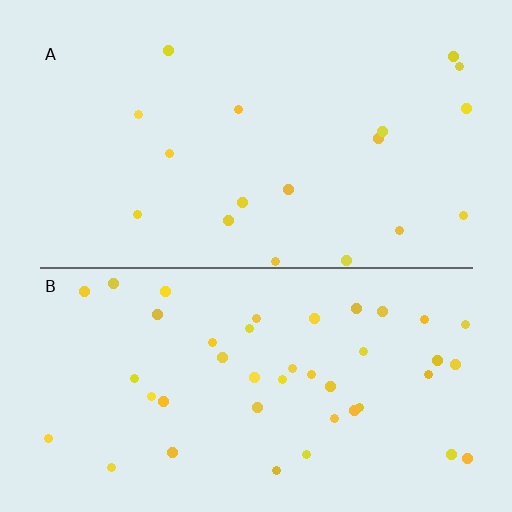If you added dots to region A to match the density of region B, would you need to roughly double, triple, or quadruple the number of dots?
Approximately double.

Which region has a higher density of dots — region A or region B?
B (the bottom).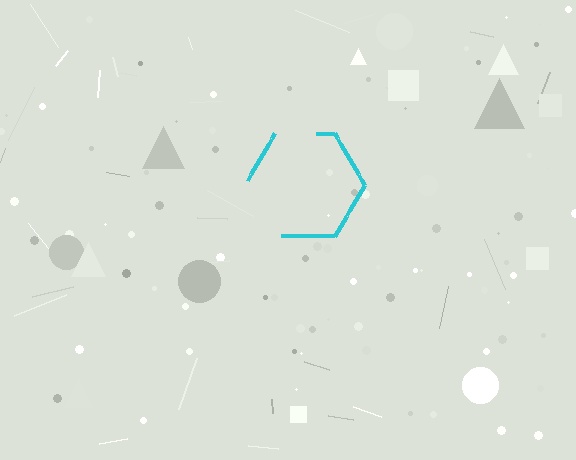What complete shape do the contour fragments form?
The contour fragments form a hexagon.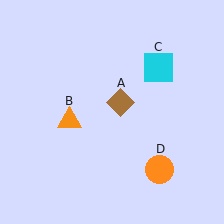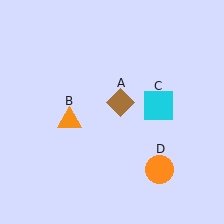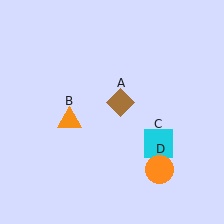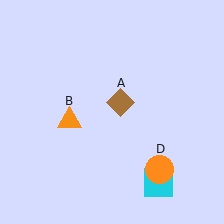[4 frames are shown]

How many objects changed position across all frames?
1 object changed position: cyan square (object C).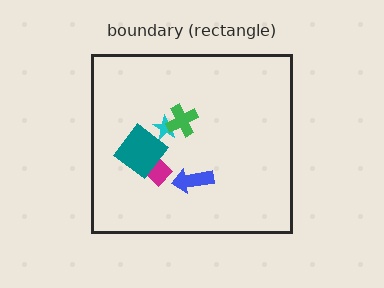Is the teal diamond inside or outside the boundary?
Inside.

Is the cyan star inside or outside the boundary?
Inside.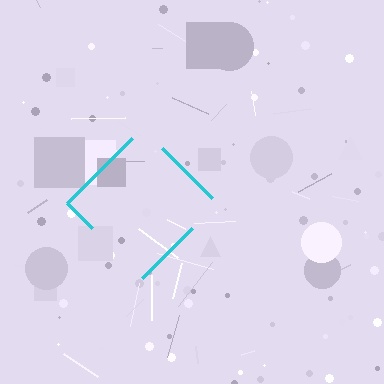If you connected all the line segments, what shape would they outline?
They would outline a diamond.